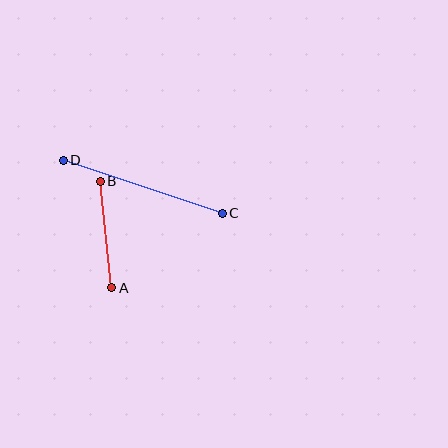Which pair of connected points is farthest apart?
Points C and D are farthest apart.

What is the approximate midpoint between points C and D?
The midpoint is at approximately (143, 187) pixels.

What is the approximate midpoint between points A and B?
The midpoint is at approximately (106, 235) pixels.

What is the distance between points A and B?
The distance is approximately 107 pixels.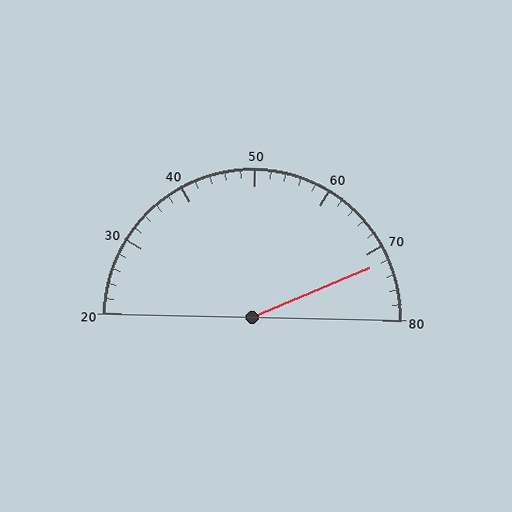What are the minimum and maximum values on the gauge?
The gauge ranges from 20 to 80.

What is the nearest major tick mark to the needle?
The nearest major tick mark is 70.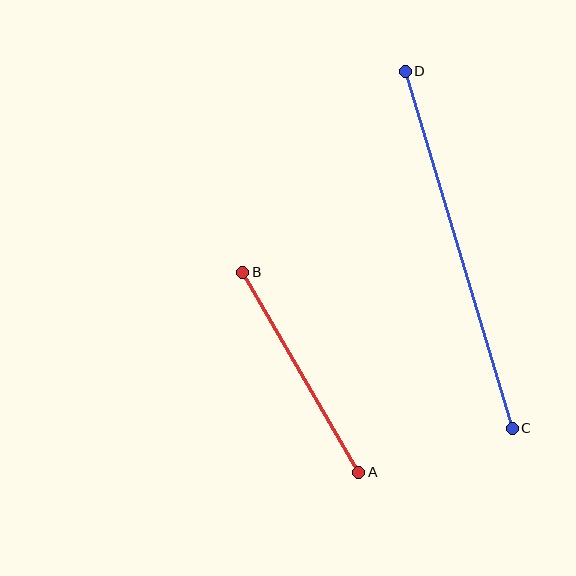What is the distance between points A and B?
The distance is approximately 231 pixels.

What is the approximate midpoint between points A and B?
The midpoint is at approximately (301, 372) pixels.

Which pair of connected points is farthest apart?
Points C and D are farthest apart.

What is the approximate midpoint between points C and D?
The midpoint is at approximately (459, 250) pixels.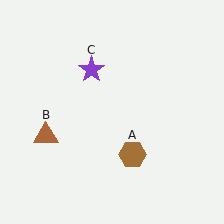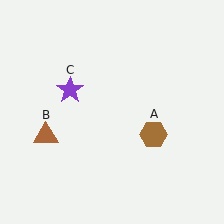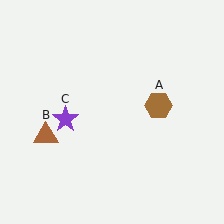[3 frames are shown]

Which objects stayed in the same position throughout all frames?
Brown triangle (object B) remained stationary.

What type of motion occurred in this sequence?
The brown hexagon (object A), purple star (object C) rotated counterclockwise around the center of the scene.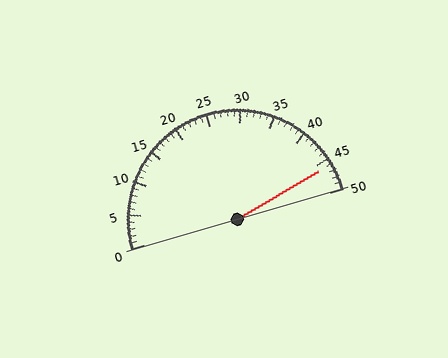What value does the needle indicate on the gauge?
The needle indicates approximately 46.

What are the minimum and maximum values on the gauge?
The gauge ranges from 0 to 50.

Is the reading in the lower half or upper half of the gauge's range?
The reading is in the upper half of the range (0 to 50).